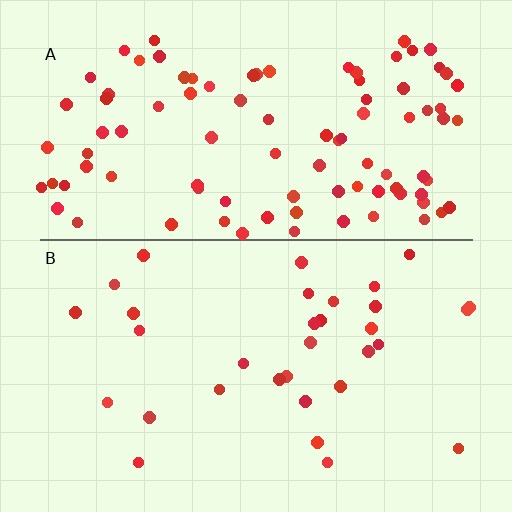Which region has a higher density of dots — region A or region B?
A (the top).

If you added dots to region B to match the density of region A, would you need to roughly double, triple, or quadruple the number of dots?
Approximately triple.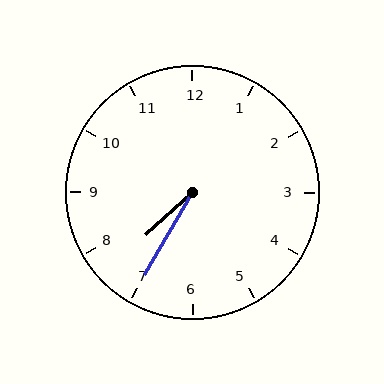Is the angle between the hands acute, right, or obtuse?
It is acute.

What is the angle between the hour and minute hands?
Approximately 18 degrees.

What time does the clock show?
7:35.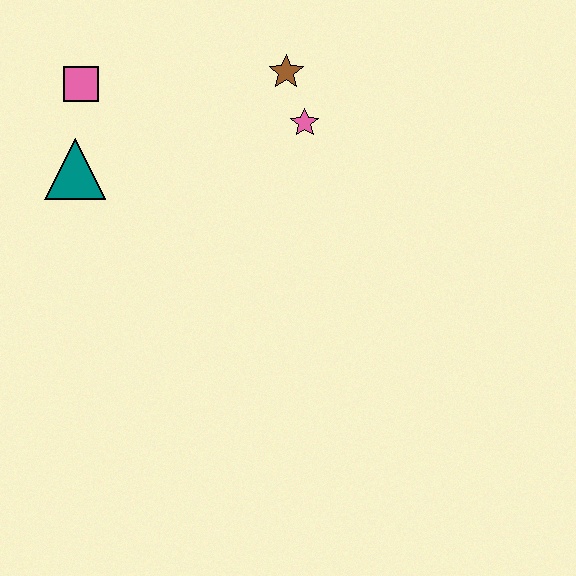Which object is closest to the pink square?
The teal triangle is closest to the pink square.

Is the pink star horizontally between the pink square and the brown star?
No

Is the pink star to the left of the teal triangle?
No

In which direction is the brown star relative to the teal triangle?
The brown star is to the right of the teal triangle.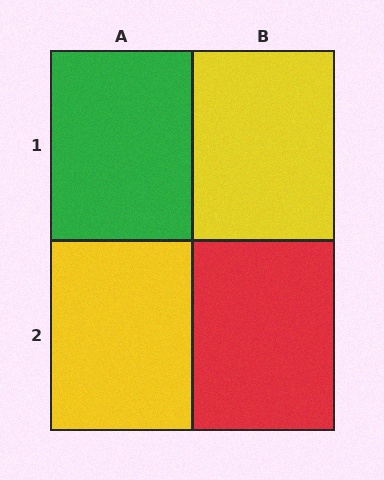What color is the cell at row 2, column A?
Yellow.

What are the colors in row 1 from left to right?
Green, yellow.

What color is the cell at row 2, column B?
Red.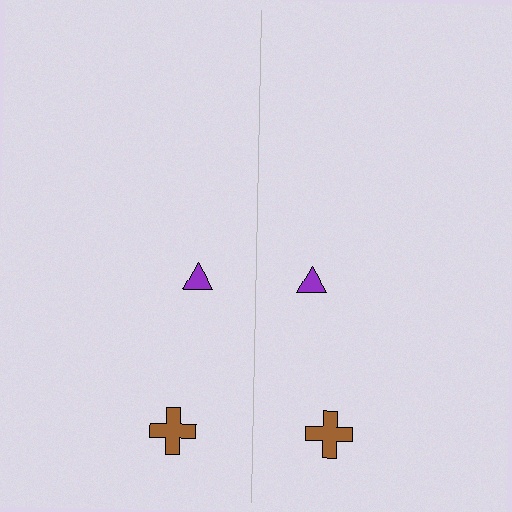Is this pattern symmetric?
Yes, this pattern has bilateral (reflection) symmetry.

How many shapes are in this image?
There are 4 shapes in this image.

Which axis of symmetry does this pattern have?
The pattern has a vertical axis of symmetry running through the center of the image.